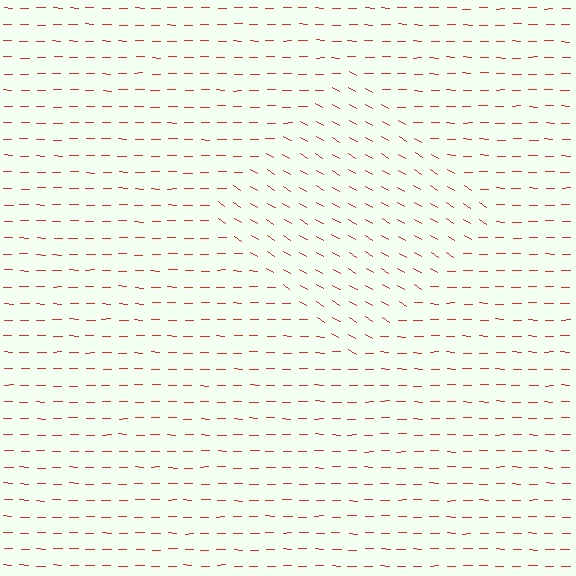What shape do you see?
I see a diamond.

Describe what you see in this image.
The image is filled with small red line segments. A diamond region in the image has lines oriented differently from the surrounding lines, creating a visible texture boundary.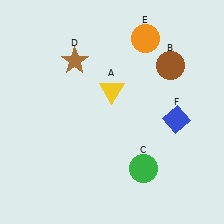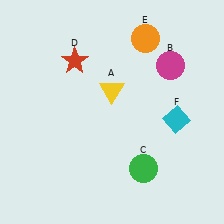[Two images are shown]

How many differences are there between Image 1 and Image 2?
There are 3 differences between the two images.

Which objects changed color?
B changed from brown to magenta. D changed from brown to red. F changed from blue to cyan.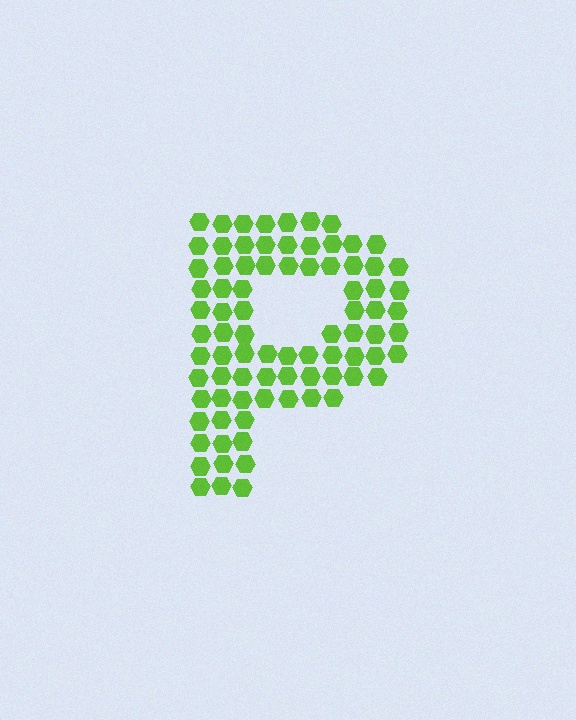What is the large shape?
The large shape is the letter P.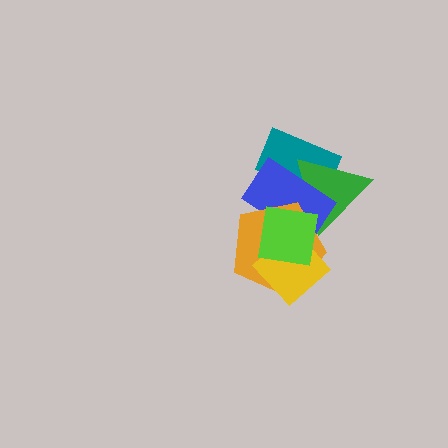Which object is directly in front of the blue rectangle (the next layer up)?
The orange pentagon is directly in front of the blue rectangle.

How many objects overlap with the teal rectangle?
2 objects overlap with the teal rectangle.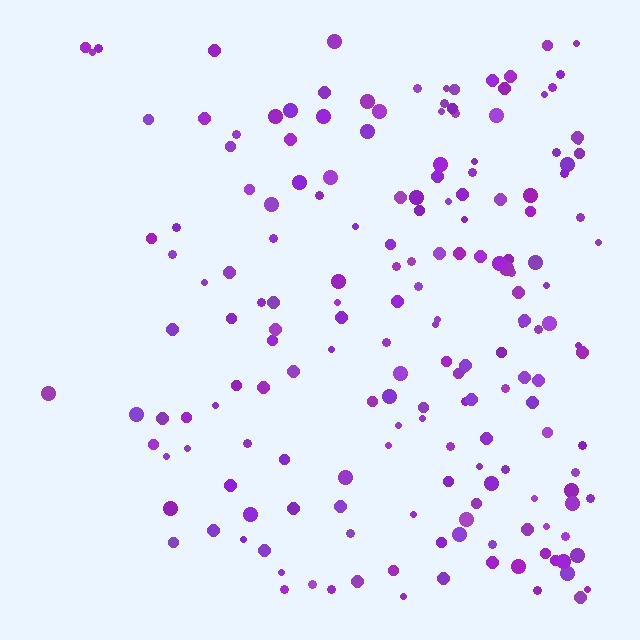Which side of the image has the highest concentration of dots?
The right.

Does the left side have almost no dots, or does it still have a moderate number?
Still a moderate number, just noticeably fewer than the right.